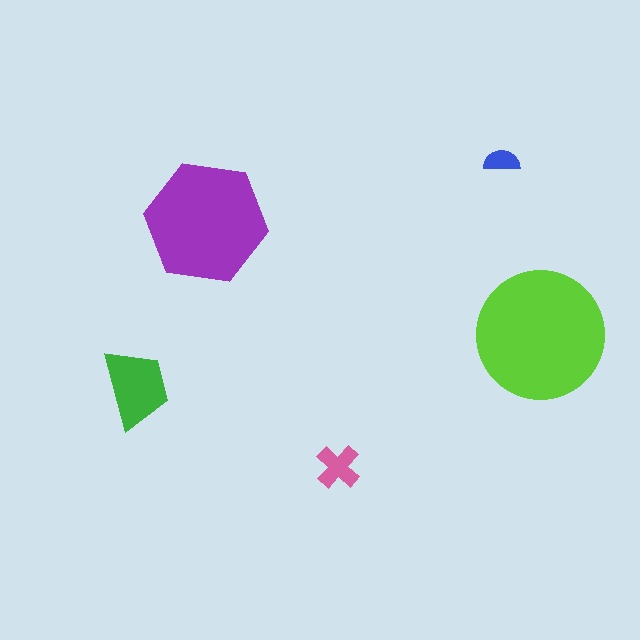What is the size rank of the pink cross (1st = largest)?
4th.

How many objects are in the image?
There are 5 objects in the image.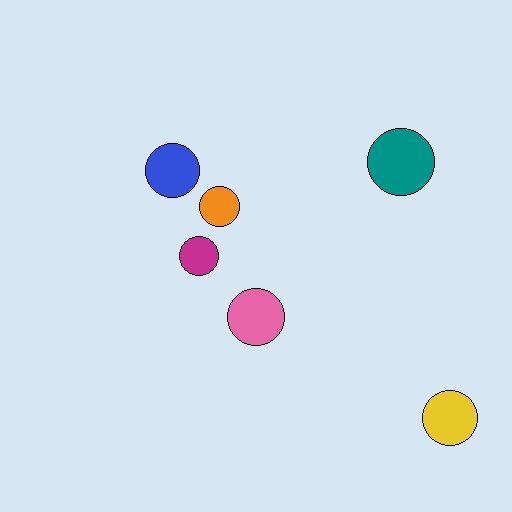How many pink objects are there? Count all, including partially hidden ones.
There is 1 pink object.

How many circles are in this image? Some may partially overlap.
There are 6 circles.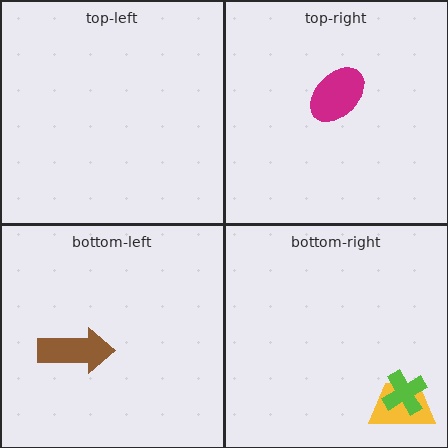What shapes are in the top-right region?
The magenta ellipse.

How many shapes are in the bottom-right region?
2.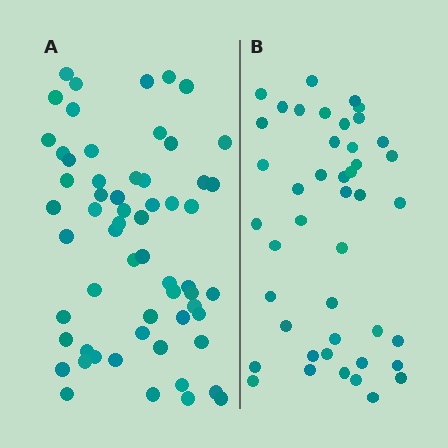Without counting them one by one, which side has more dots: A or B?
Region A (the left region) has more dots.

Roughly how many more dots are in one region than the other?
Region A has approximately 15 more dots than region B.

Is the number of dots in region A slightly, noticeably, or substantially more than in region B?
Region A has noticeably more, but not dramatically so. The ratio is roughly 1.4 to 1.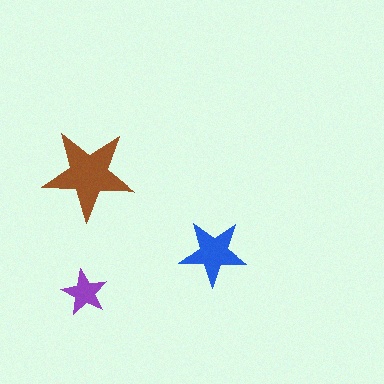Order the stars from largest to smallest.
the brown one, the blue one, the purple one.